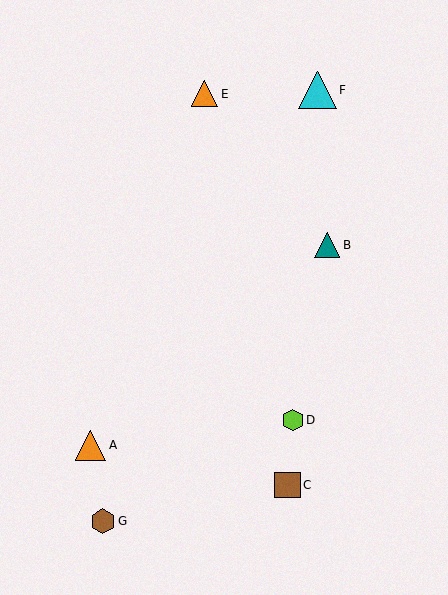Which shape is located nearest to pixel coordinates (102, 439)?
The orange triangle (labeled A) at (91, 445) is nearest to that location.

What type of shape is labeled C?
Shape C is a brown square.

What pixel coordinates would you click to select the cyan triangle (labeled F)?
Click at (317, 90) to select the cyan triangle F.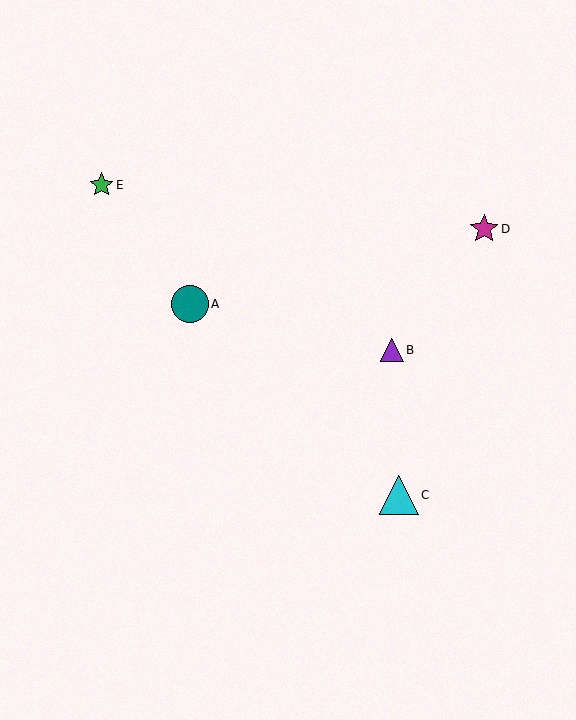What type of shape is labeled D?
Shape D is a magenta star.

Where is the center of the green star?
The center of the green star is at (101, 185).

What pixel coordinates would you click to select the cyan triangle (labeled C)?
Click at (399, 495) to select the cyan triangle C.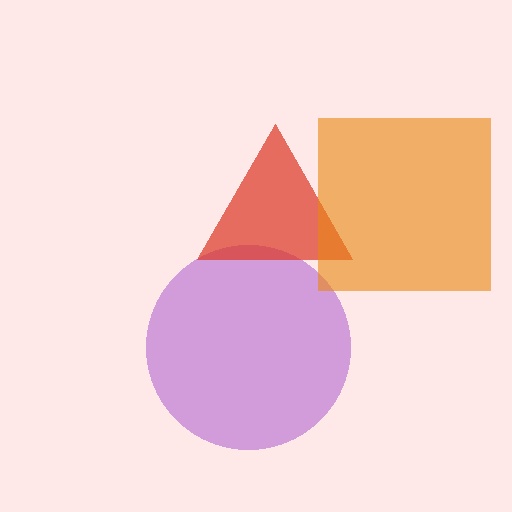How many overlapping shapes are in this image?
There are 3 overlapping shapes in the image.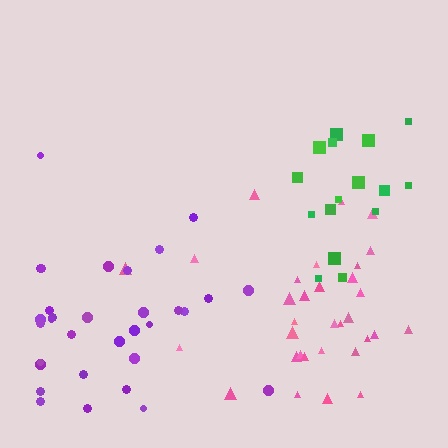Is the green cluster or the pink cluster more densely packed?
Green.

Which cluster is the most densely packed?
Green.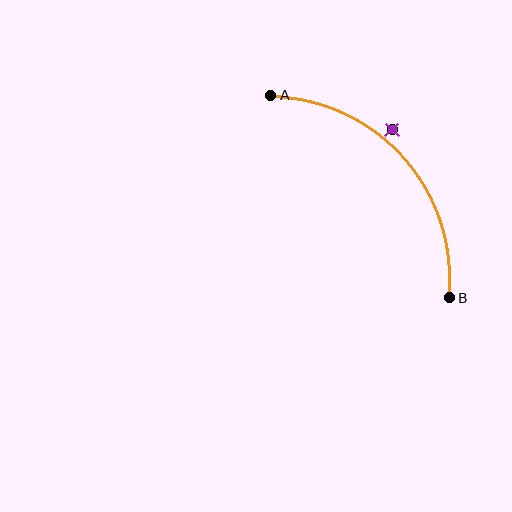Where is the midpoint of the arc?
The arc midpoint is the point on the curve farthest from the straight line joining A and B. It sits above and to the right of that line.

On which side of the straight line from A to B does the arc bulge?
The arc bulges above and to the right of the straight line connecting A and B.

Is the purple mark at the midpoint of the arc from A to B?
No — the purple mark does not lie on the arc at all. It sits slightly outside the curve.